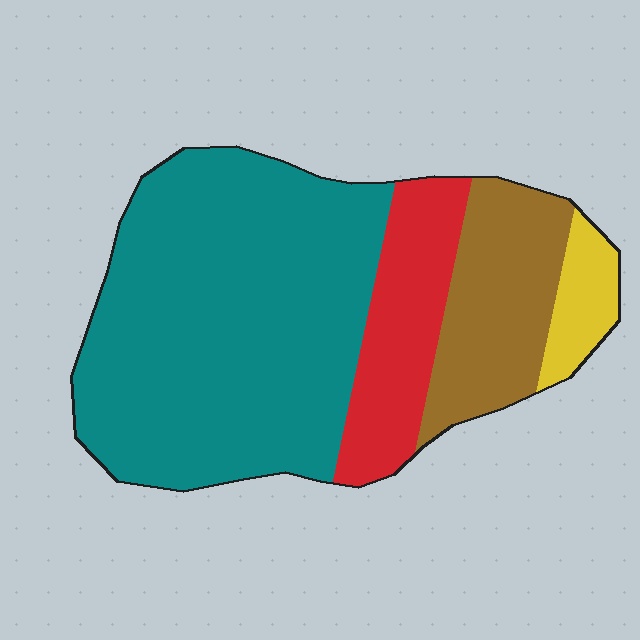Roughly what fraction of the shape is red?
Red takes up about one sixth (1/6) of the shape.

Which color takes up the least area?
Yellow, at roughly 5%.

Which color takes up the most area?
Teal, at roughly 60%.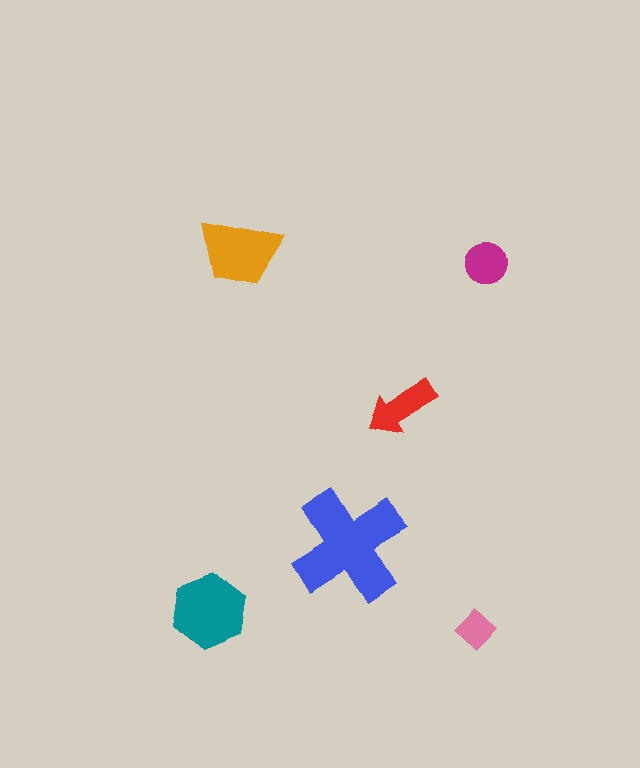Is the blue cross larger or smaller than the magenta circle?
Larger.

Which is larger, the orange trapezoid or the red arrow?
The orange trapezoid.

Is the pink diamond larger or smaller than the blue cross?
Smaller.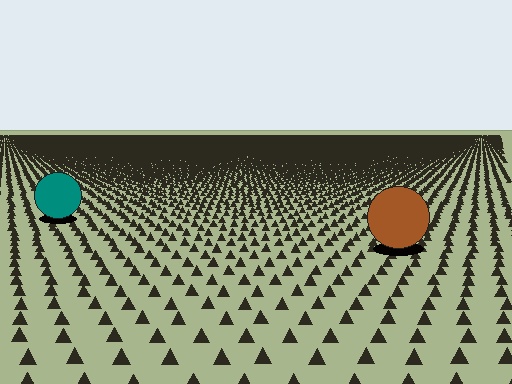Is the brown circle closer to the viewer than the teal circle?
Yes. The brown circle is closer — you can tell from the texture gradient: the ground texture is coarser near it.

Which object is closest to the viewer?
The brown circle is closest. The texture marks near it are larger and more spread out.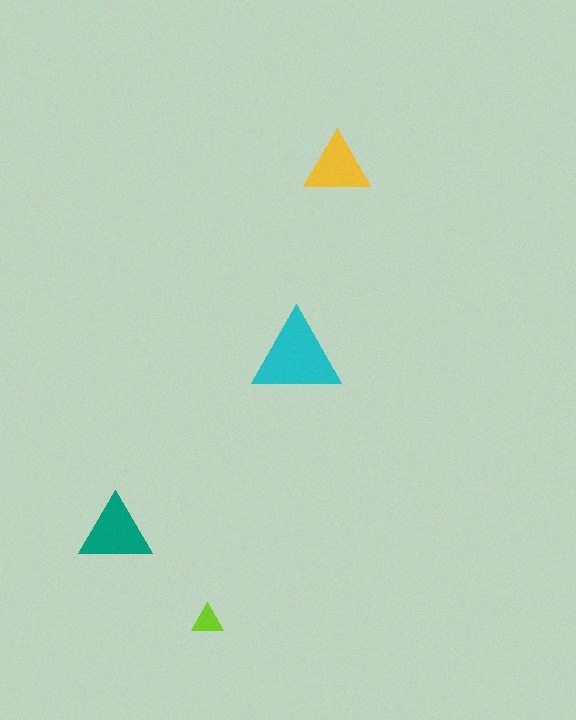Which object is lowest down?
The lime triangle is bottommost.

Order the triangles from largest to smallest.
the cyan one, the teal one, the yellow one, the lime one.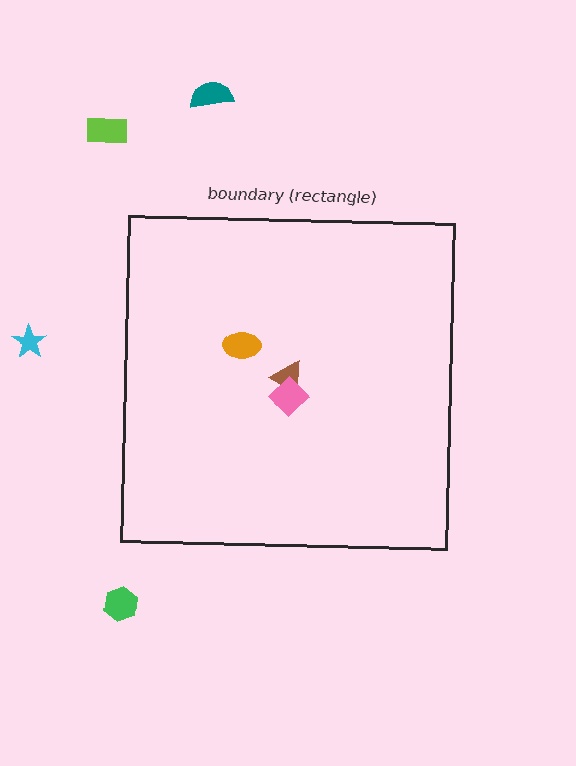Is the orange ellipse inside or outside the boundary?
Inside.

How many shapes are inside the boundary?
3 inside, 4 outside.